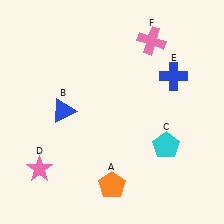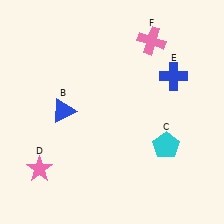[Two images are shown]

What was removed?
The orange pentagon (A) was removed in Image 2.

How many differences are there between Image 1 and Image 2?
There is 1 difference between the two images.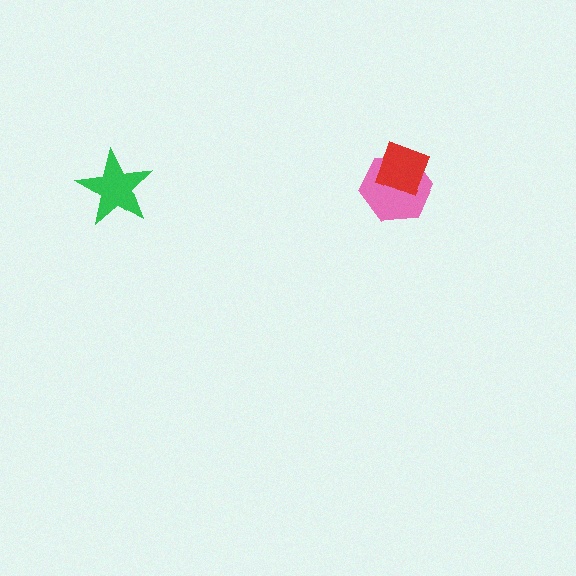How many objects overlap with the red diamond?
1 object overlaps with the red diamond.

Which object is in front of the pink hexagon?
The red diamond is in front of the pink hexagon.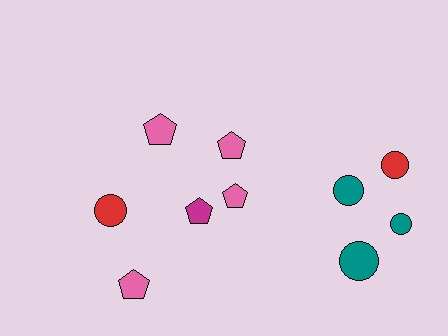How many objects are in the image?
There are 10 objects.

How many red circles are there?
There are 2 red circles.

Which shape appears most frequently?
Pentagon, with 5 objects.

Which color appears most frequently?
Pink, with 4 objects.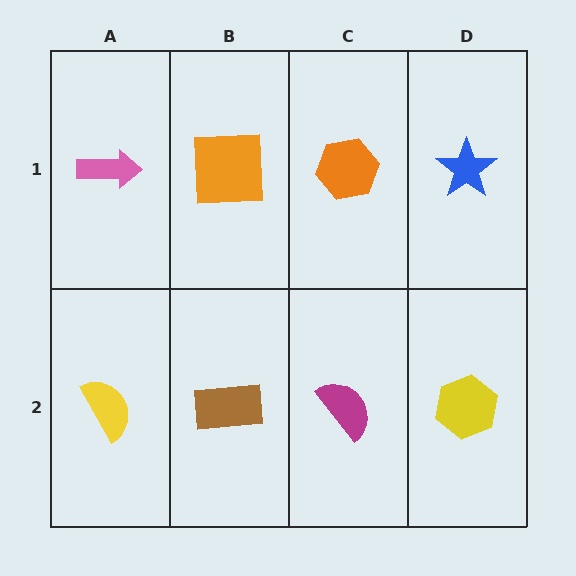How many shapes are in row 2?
4 shapes.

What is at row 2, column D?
A yellow hexagon.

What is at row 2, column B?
A brown rectangle.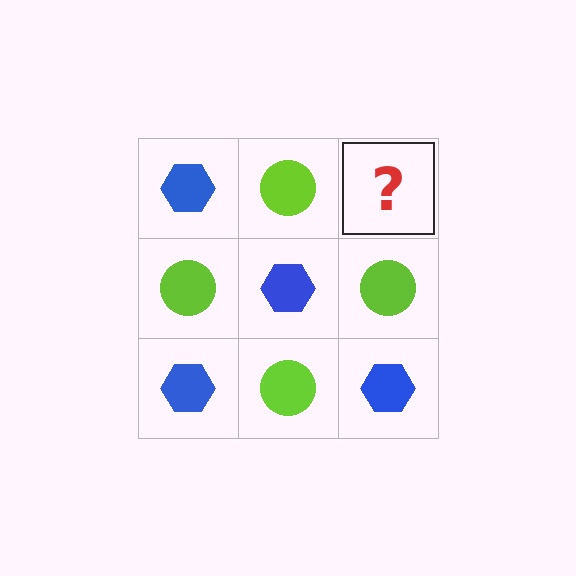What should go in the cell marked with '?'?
The missing cell should contain a blue hexagon.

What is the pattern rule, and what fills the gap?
The rule is that it alternates blue hexagon and lime circle in a checkerboard pattern. The gap should be filled with a blue hexagon.